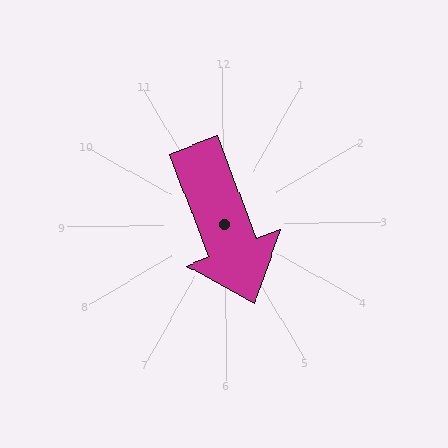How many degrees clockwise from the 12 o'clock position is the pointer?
Approximately 160 degrees.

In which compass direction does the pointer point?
South.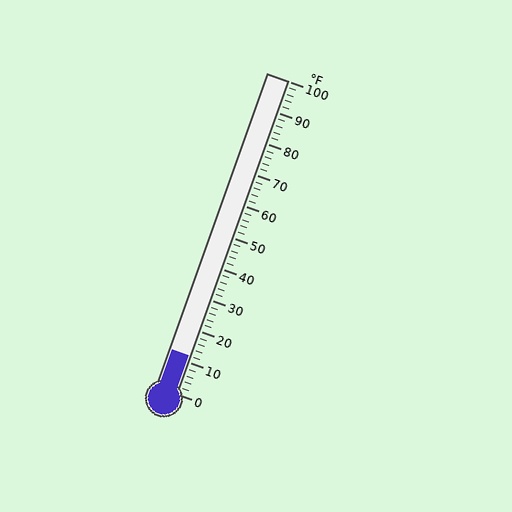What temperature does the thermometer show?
The thermometer shows approximately 12°F.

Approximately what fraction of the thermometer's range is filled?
The thermometer is filled to approximately 10% of its range.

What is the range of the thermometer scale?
The thermometer scale ranges from 0°F to 100°F.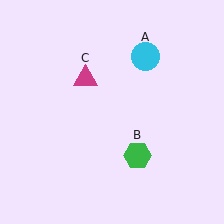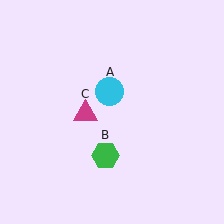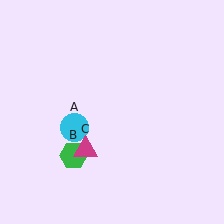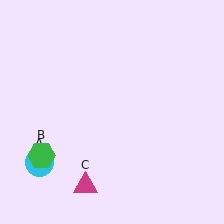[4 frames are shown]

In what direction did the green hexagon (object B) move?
The green hexagon (object B) moved left.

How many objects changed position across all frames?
3 objects changed position: cyan circle (object A), green hexagon (object B), magenta triangle (object C).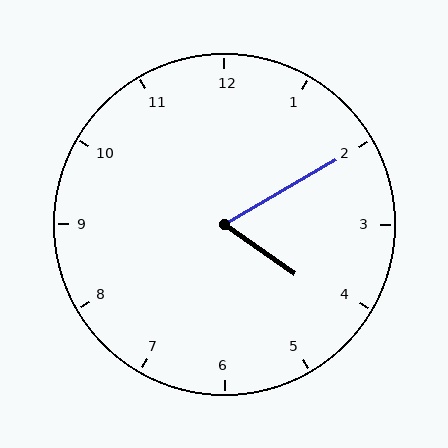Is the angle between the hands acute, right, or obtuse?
It is acute.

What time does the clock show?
4:10.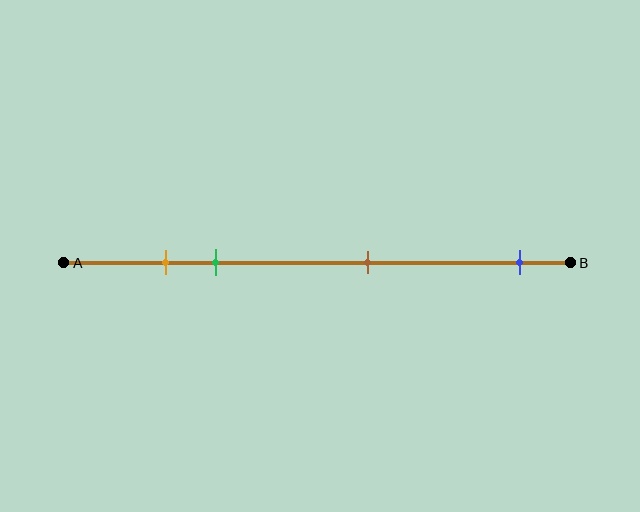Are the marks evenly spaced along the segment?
No, the marks are not evenly spaced.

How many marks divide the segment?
There are 4 marks dividing the segment.